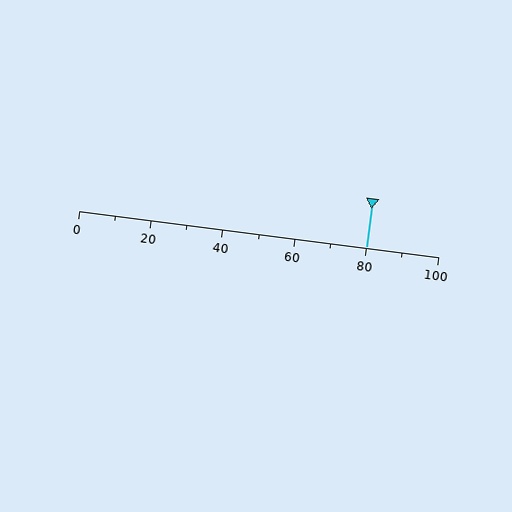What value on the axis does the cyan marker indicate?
The marker indicates approximately 80.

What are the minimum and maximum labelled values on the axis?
The axis runs from 0 to 100.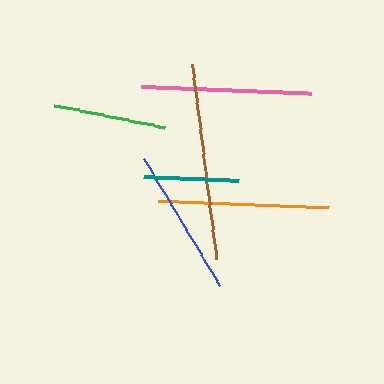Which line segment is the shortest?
The teal line is the shortest at approximately 94 pixels.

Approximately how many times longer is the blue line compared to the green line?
The blue line is approximately 1.3 times the length of the green line.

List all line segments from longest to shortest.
From longest to shortest: brown, orange, pink, blue, green, teal.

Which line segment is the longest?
The brown line is the longest at approximately 197 pixels.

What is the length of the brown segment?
The brown segment is approximately 197 pixels long.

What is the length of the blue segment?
The blue segment is approximately 148 pixels long.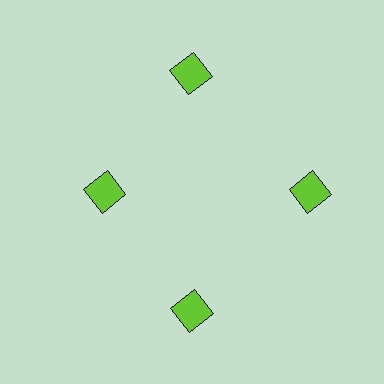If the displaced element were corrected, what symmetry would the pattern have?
It would have 4-fold rotational symmetry — the pattern would map onto itself every 90 degrees.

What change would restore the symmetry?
The symmetry would be restored by moving it outward, back onto the ring so that all 4 squares sit at equal angles and equal distance from the center.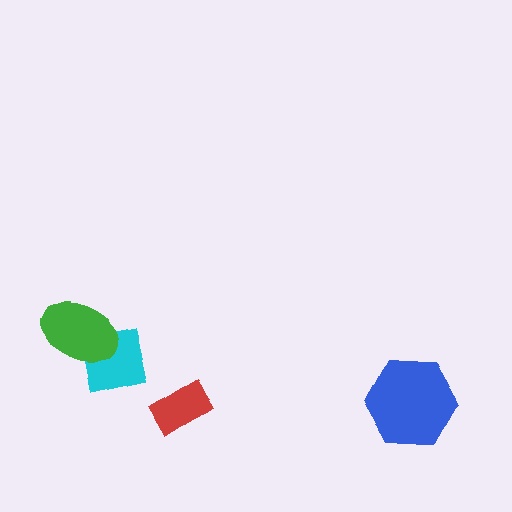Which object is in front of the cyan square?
The green ellipse is in front of the cyan square.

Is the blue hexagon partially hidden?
No, no other shape covers it.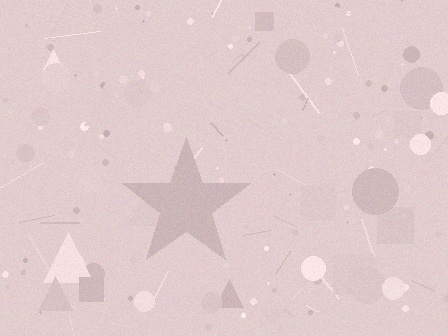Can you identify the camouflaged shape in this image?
The camouflaged shape is a star.